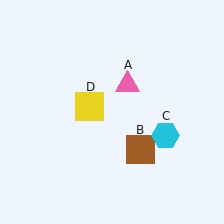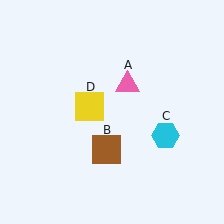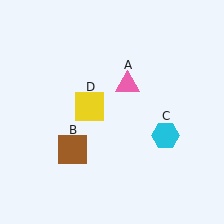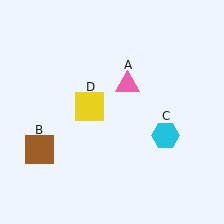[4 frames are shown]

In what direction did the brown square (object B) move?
The brown square (object B) moved left.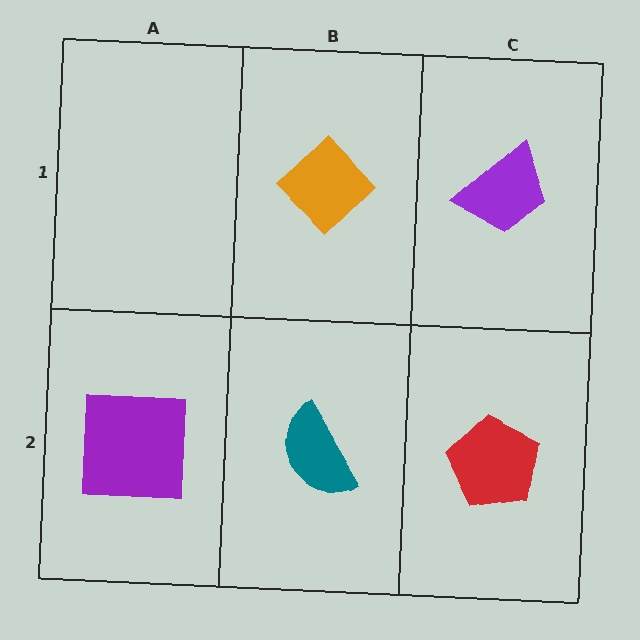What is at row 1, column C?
A purple trapezoid.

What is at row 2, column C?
A red pentagon.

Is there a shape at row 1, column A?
No, that cell is empty.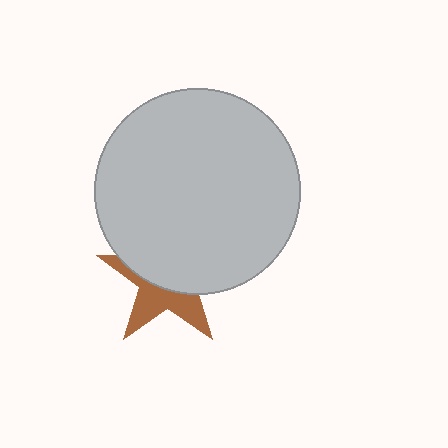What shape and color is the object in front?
The object in front is a light gray circle.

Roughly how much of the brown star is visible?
A small part of it is visible (roughly 42%).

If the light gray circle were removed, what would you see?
You would see the complete brown star.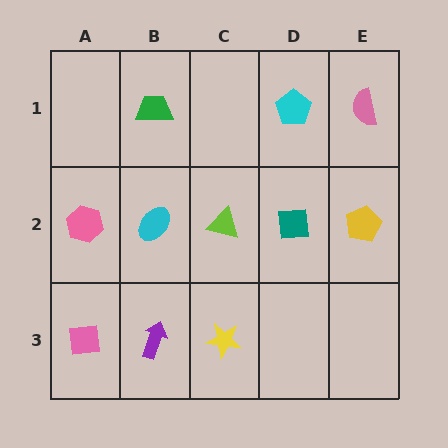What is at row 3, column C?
A yellow star.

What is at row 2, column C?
A lime triangle.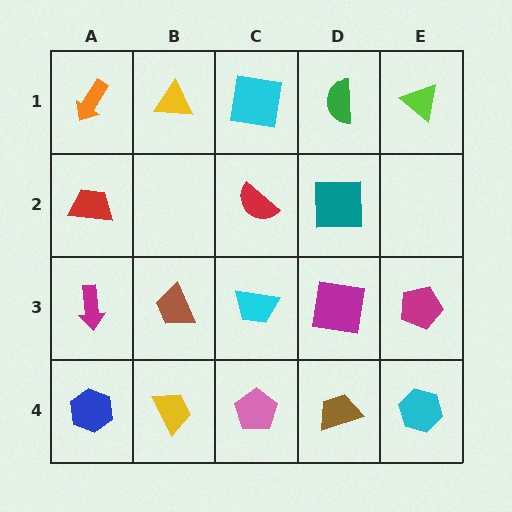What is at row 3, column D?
A magenta square.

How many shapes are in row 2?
3 shapes.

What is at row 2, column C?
A red semicircle.